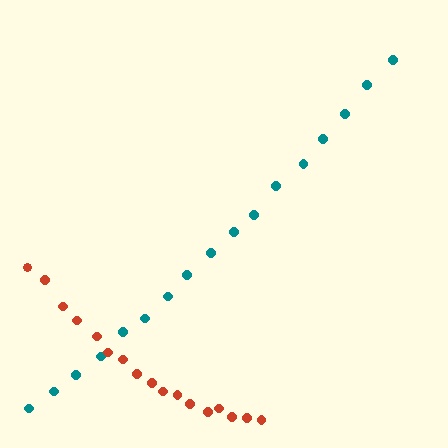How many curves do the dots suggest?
There are 2 distinct paths.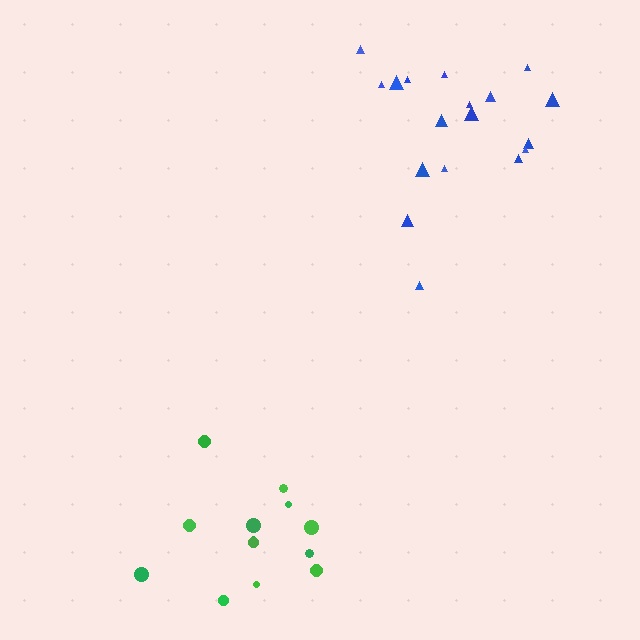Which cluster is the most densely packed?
Green.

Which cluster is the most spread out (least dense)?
Blue.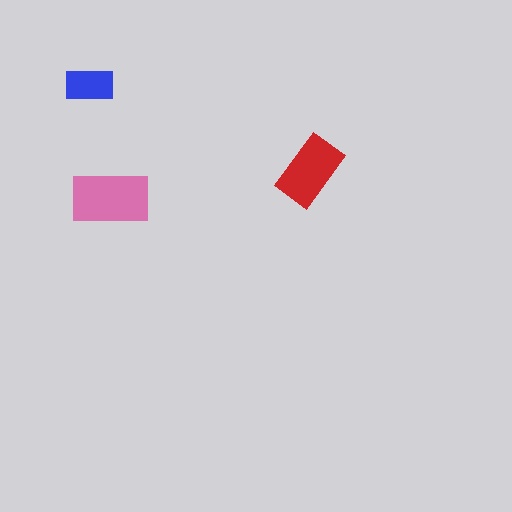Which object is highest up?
The blue rectangle is topmost.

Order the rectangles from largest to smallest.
the pink one, the red one, the blue one.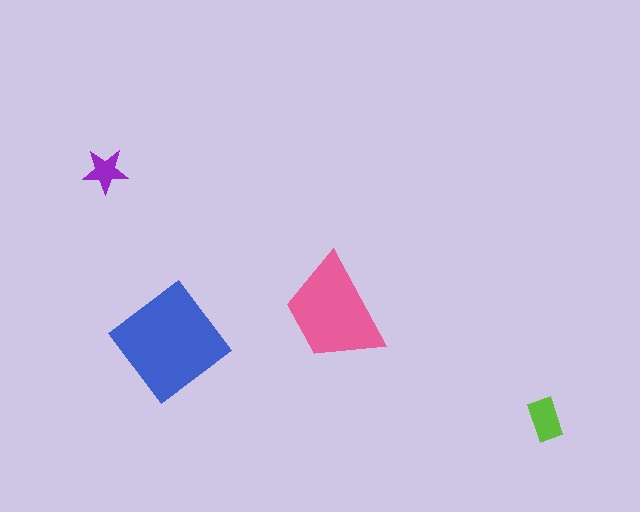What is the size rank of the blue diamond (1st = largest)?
1st.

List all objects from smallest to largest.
The purple star, the lime rectangle, the pink trapezoid, the blue diamond.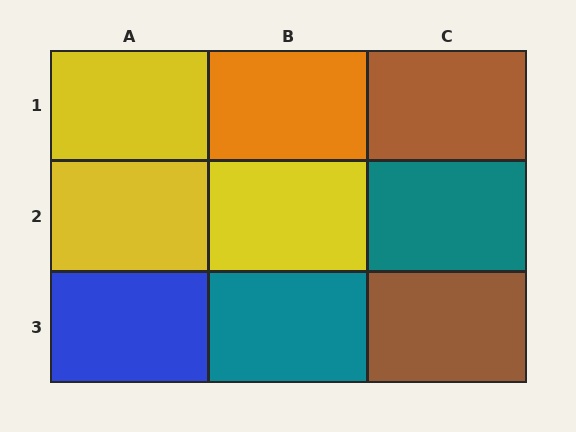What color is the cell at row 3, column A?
Blue.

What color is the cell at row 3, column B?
Teal.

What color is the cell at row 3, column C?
Brown.